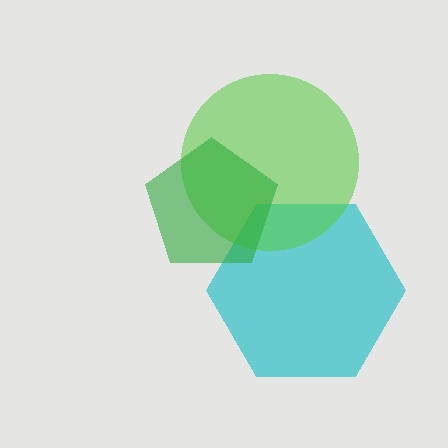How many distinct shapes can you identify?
There are 3 distinct shapes: a cyan hexagon, a lime circle, a green pentagon.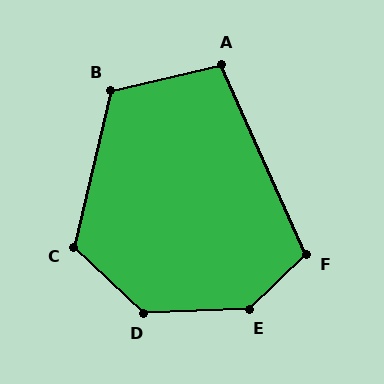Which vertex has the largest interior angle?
E, at approximately 138 degrees.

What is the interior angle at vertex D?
Approximately 135 degrees (obtuse).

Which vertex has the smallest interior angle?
A, at approximately 101 degrees.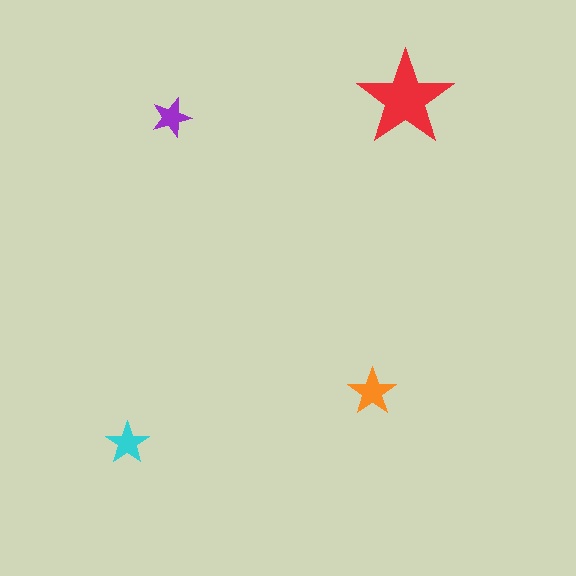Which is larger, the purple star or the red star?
The red one.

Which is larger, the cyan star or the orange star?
The orange one.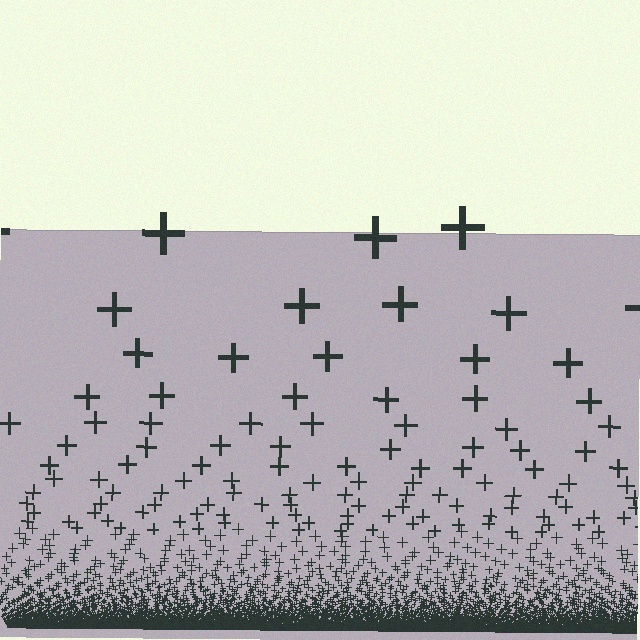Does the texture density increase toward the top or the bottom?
Density increases toward the bottom.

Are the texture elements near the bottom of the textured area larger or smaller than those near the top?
Smaller. The gradient is inverted — elements near the bottom are smaller and denser.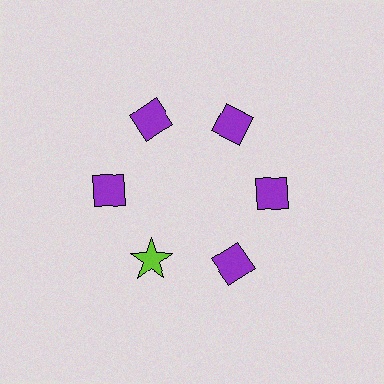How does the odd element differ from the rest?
It differs in both color (lime instead of purple) and shape (star instead of diamond).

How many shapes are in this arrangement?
There are 6 shapes arranged in a ring pattern.